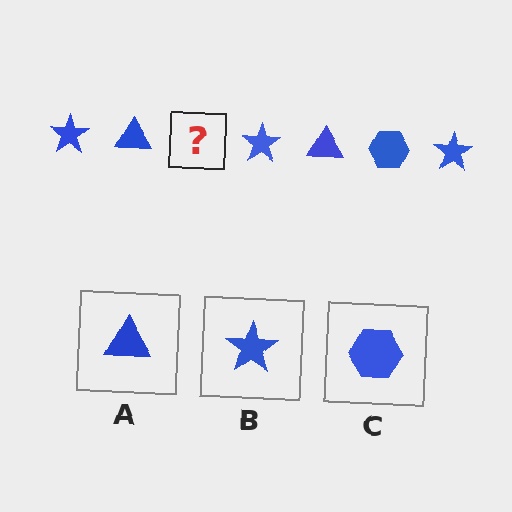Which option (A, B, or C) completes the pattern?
C.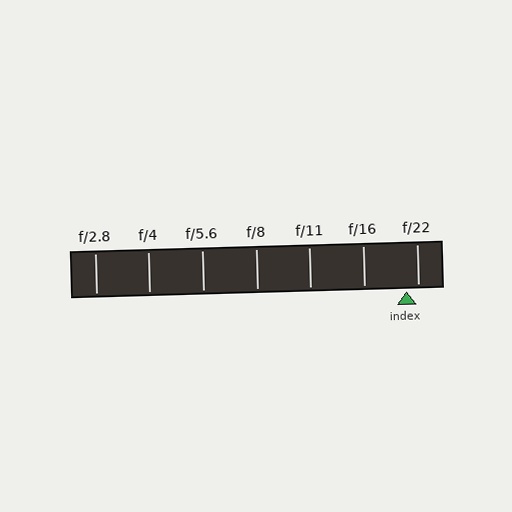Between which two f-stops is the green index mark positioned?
The index mark is between f/16 and f/22.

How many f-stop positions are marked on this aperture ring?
There are 7 f-stop positions marked.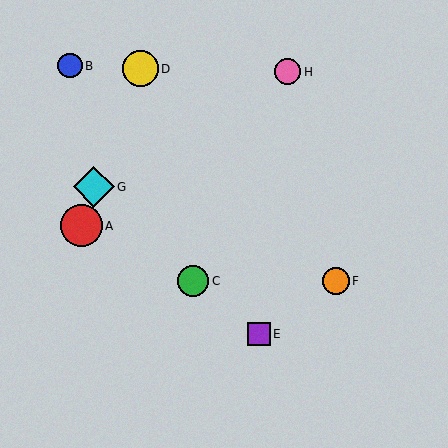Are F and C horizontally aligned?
Yes, both are at y≈281.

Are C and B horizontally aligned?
No, C is at y≈281 and B is at y≈66.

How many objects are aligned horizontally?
2 objects (C, F) are aligned horizontally.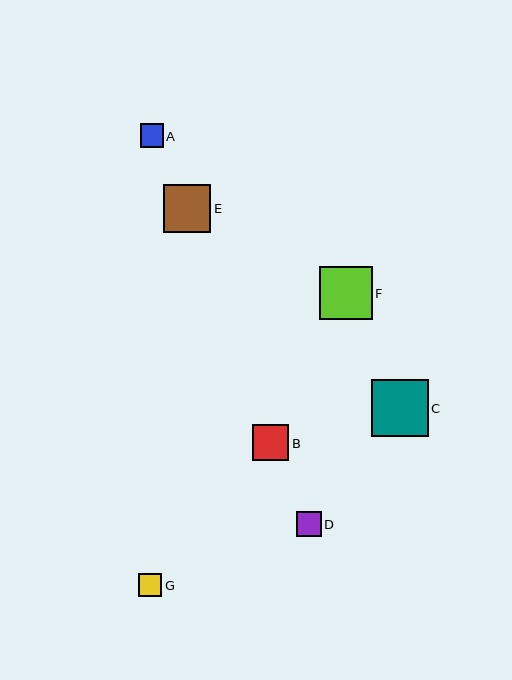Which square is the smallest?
Square A is the smallest with a size of approximately 23 pixels.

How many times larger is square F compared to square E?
Square F is approximately 1.1 times the size of square E.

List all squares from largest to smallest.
From largest to smallest: C, F, E, B, D, G, A.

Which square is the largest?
Square C is the largest with a size of approximately 57 pixels.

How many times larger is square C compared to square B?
Square C is approximately 1.6 times the size of square B.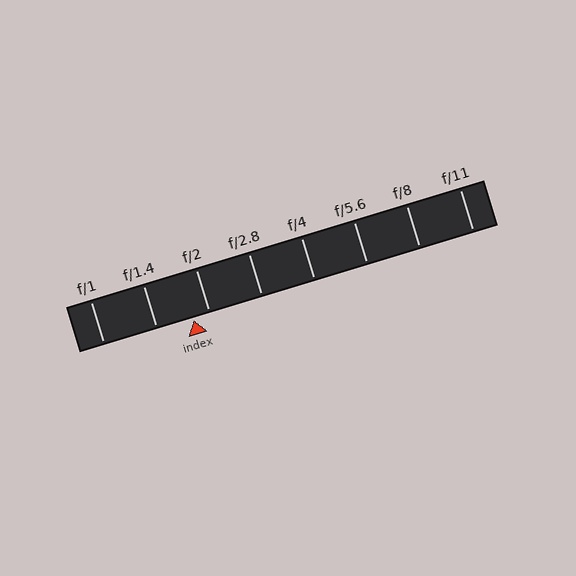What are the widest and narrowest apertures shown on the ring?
The widest aperture shown is f/1 and the narrowest is f/11.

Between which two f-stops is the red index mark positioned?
The index mark is between f/1.4 and f/2.